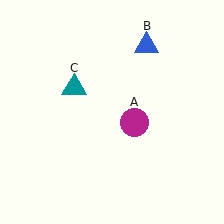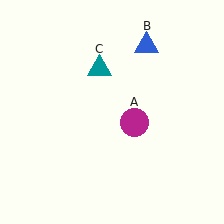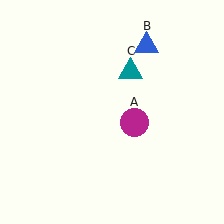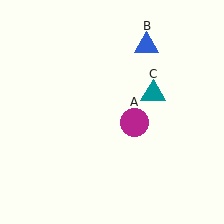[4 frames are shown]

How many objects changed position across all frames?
1 object changed position: teal triangle (object C).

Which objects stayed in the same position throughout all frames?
Magenta circle (object A) and blue triangle (object B) remained stationary.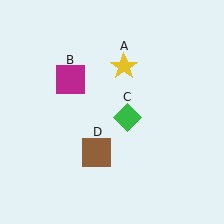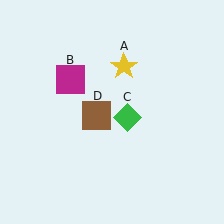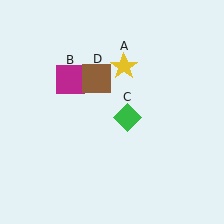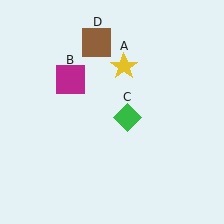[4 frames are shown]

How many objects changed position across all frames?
1 object changed position: brown square (object D).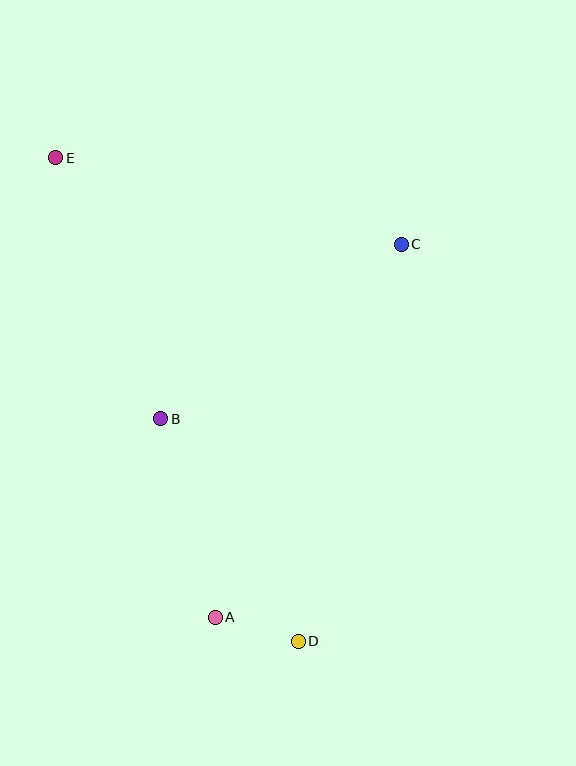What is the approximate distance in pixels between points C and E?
The distance between C and E is approximately 356 pixels.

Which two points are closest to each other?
Points A and D are closest to each other.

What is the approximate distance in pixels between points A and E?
The distance between A and E is approximately 486 pixels.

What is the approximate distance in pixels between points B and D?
The distance between B and D is approximately 262 pixels.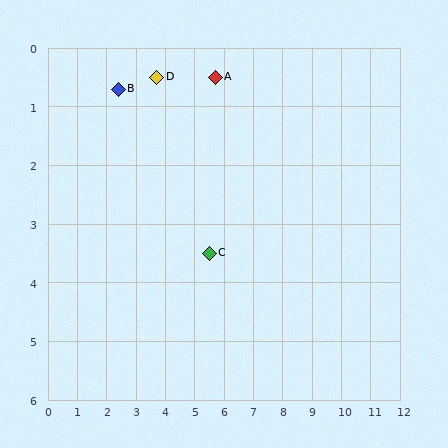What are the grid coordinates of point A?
Point A is at approximately (5.7, 0.5).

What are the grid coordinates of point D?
Point D is at approximately (3.7, 0.5).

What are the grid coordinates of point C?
Point C is at approximately (5.5, 3.5).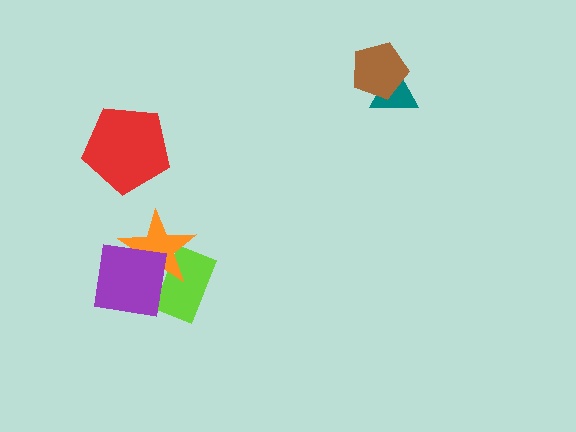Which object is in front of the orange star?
The purple square is in front of the orange star.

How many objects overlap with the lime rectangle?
2 objects overlap with the lime rectangle.